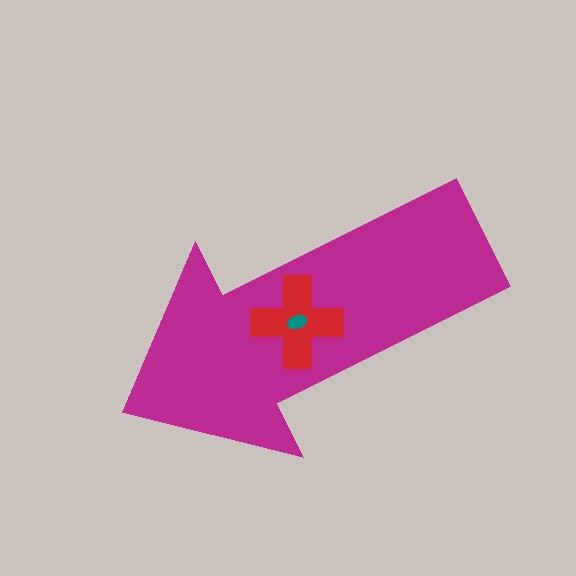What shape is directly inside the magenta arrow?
The red cross.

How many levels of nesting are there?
3.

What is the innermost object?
The teal ellipse.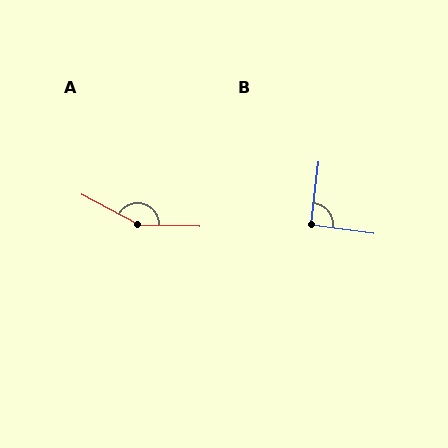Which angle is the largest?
A, at approximately 153 degrees.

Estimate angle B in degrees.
Approximately 91 degrees.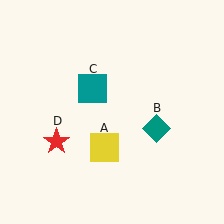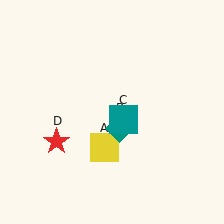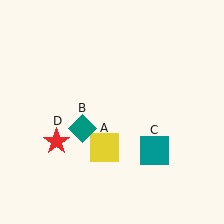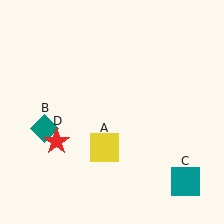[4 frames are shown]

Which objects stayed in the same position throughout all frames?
Yellow square (object A) and red star (object D) remained stationary.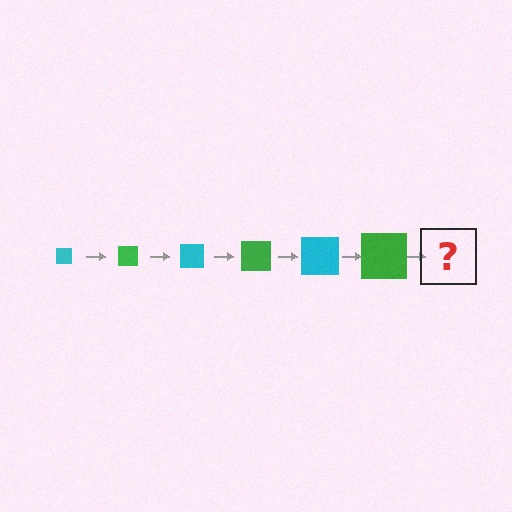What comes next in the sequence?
The next element should be a cyan square, larger than the previous one.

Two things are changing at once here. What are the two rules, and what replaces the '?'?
The two rules are that the square grows larger each step and the color cycles through cyan and green. The '?' should be a cyan square, larger than the previous one.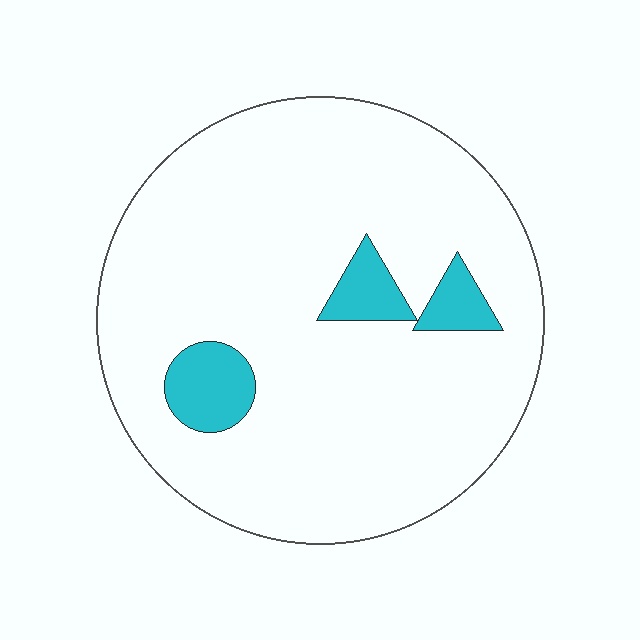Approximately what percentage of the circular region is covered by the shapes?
Approximately 10%.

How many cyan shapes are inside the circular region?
3.